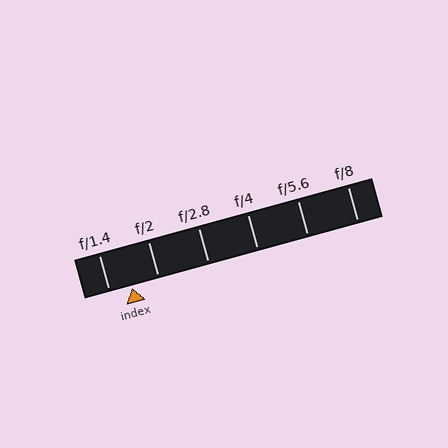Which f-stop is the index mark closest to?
The index mark is closest to f/1.4.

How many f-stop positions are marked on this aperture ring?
There are 6 f-stop positions marked.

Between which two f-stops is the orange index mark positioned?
The index mark is between f/1.4 and f/2.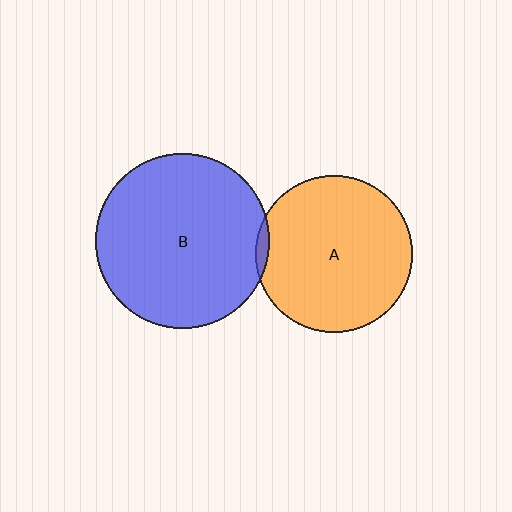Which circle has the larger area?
Circle B (blue).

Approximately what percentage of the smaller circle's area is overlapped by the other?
Approximately 5%.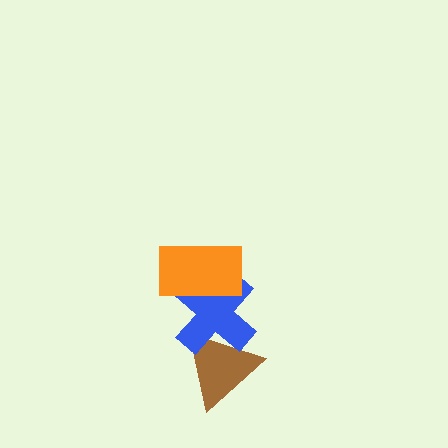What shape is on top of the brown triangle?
The blue cross is on top of the brown triangle.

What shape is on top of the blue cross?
The orange rectangle is on top of the blue cross.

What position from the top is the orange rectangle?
The orange rectangle is 1st from the top.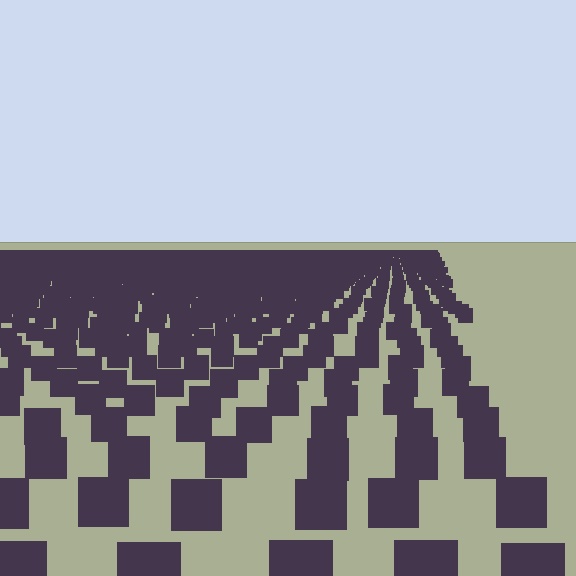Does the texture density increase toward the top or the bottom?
Density increases toward the top.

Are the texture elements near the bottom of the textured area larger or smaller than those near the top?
Larger. Near the bottom, elements are closer to the viewer and appear at a bigger on-screen size.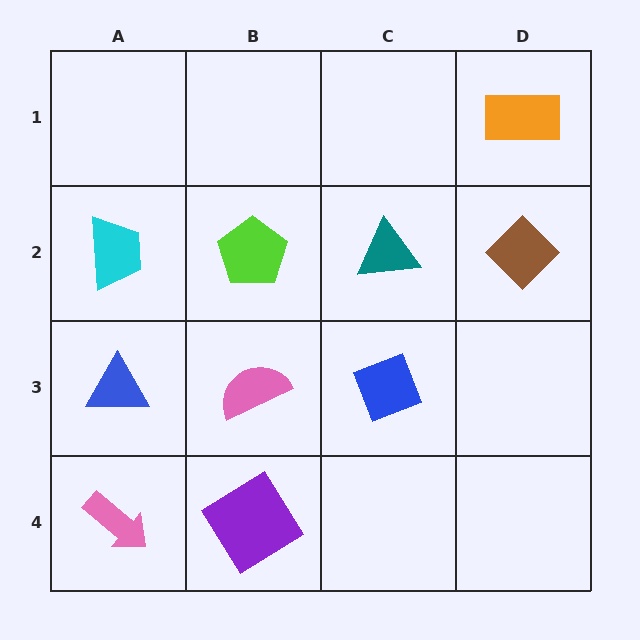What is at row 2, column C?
A teal triangle.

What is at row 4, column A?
A pink arrow.